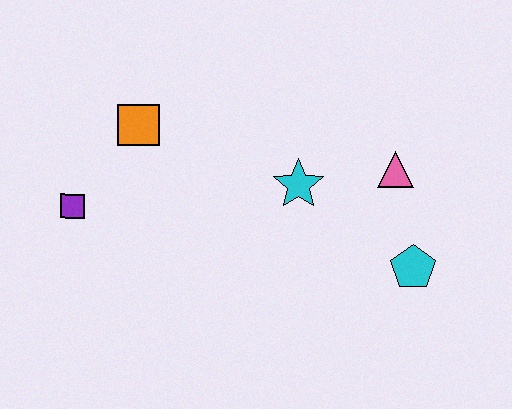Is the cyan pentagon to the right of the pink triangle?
Yes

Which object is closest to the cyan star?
The pink triangle is closest to the cyan star.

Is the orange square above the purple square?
Yes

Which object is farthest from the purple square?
The cyan pentagon is farthest from the purple square.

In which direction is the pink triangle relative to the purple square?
The pink triangle is to the right of the purple square.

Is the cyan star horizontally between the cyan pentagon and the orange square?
Yes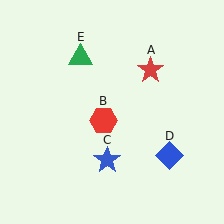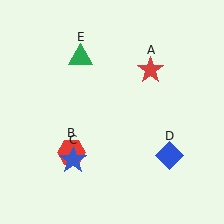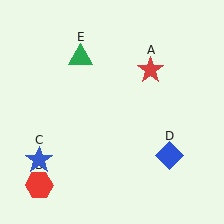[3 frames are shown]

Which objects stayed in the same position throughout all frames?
Red star (object A) and blue diamond (object D) and green triangle (object E) remained stationary.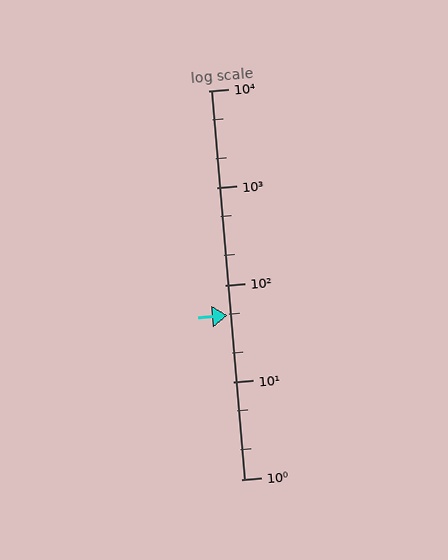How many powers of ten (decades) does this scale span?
The scale spans 4 decades, from 1 to 10000.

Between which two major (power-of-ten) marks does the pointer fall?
The pointer is between 10 and 100.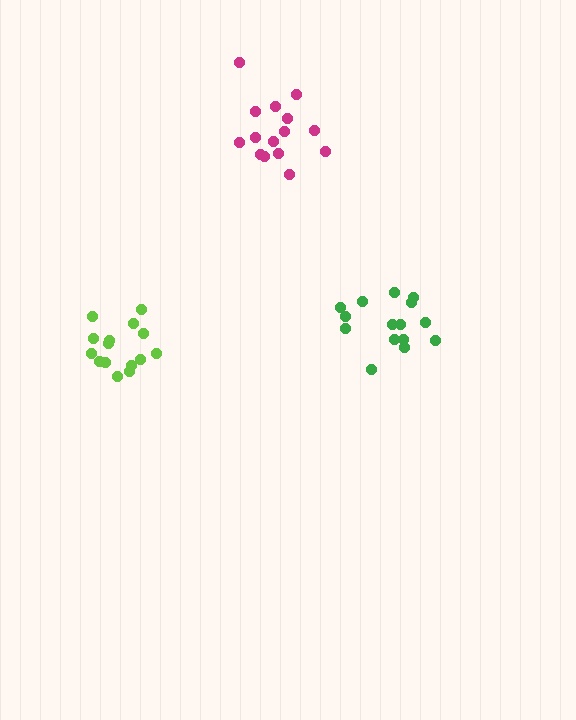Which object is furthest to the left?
The lime cluster is leftmost.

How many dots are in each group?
Group 1: 15 dots, Group 2: 15 dots, Group 3: 15 dots (45 total).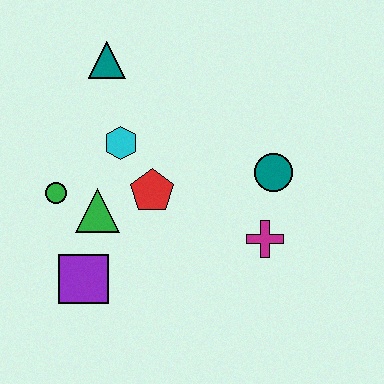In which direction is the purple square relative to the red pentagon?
The purple square is below the red pentagon.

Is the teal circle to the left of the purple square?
No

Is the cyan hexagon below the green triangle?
No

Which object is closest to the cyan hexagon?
The red pentagon is closest to the cyan hexagon.